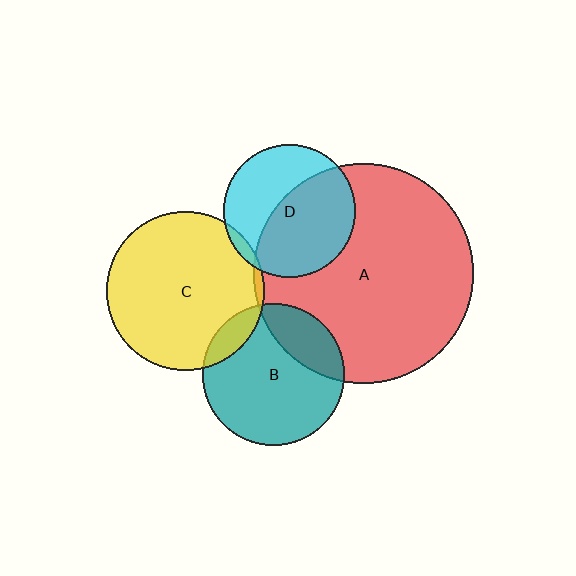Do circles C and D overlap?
Yes.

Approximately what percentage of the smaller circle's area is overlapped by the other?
Approximately 5%.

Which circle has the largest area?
Circle A (red).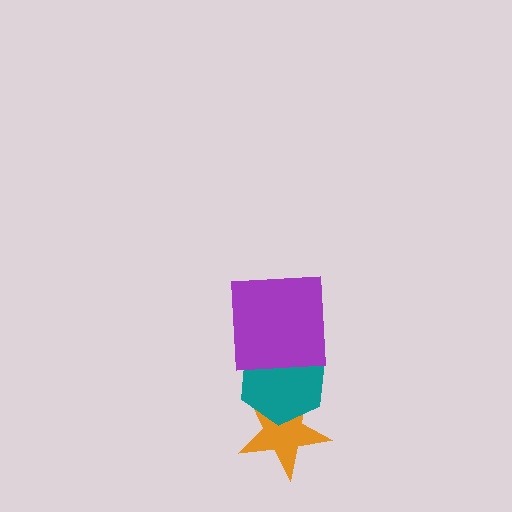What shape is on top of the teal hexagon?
The purple square is on top of the teal hexagon.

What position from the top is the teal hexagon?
The teal hexagon is 2nd from the top.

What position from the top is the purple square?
The purple square is 1st from the top.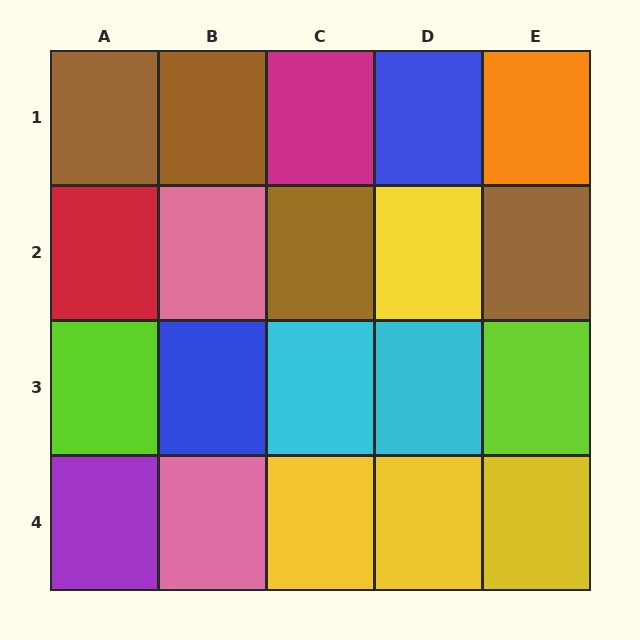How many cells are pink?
2 cells are pink.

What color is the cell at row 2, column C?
Brown.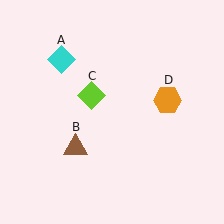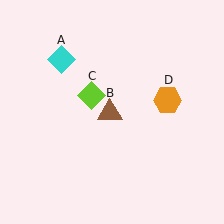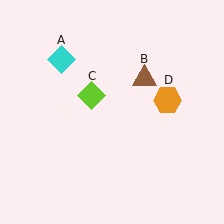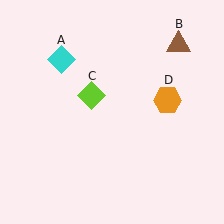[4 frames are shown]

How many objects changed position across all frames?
1 object changed position: brown triangle (object B).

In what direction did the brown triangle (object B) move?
The brown triangle (object B) moved up and to the right.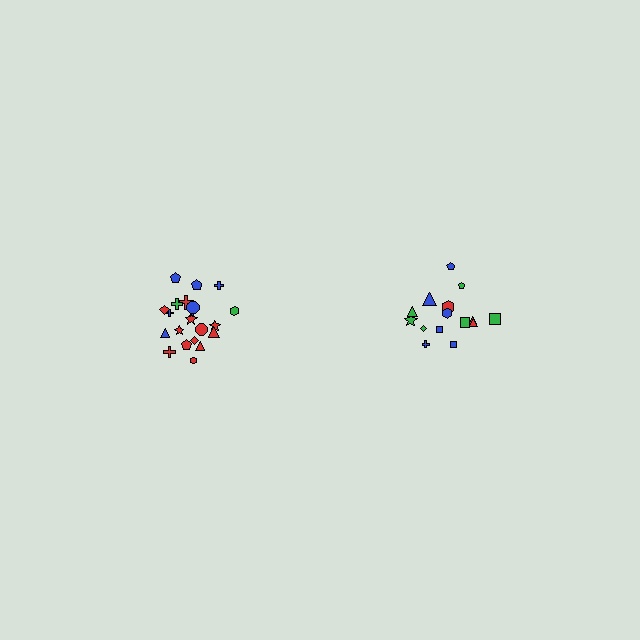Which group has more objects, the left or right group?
The left group.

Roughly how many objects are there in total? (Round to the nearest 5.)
Roughly 35 objects in total.